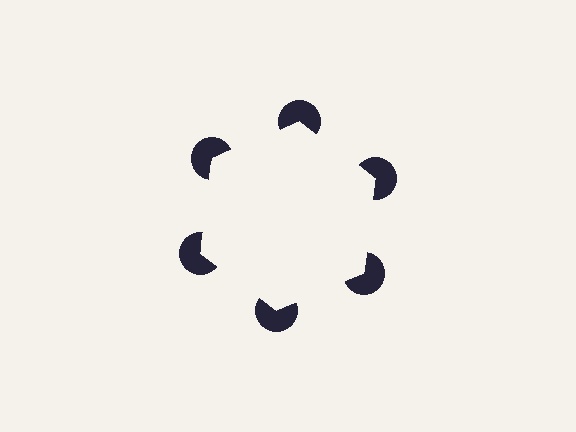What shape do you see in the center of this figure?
An illusory hexagon — its edges are inferred from the aligned wedge cuts in the pac-man discs, not physically drawn.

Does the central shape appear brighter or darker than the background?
It typically appears slightly brighter than the background, even though no actual brightness change is drawn.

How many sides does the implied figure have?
6 sides.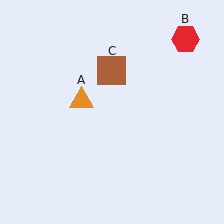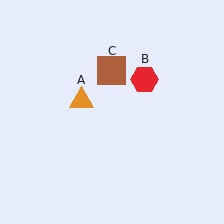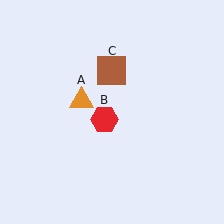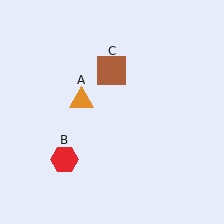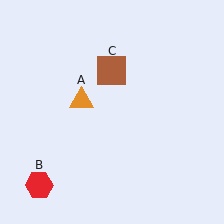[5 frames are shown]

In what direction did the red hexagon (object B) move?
The red hexagon (object B) moved down and to the left.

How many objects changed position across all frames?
1 object changed position: red hexagon (object B).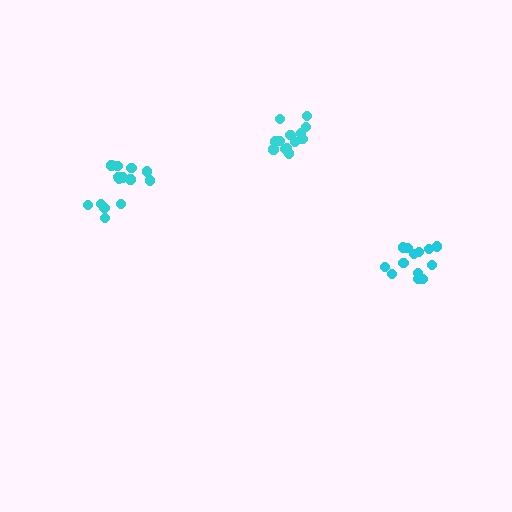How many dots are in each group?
Group 1: 13 dots, Group 2: 13 dots, Group 3: 14 dots (40 total).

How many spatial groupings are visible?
There are 3 spatial groupings.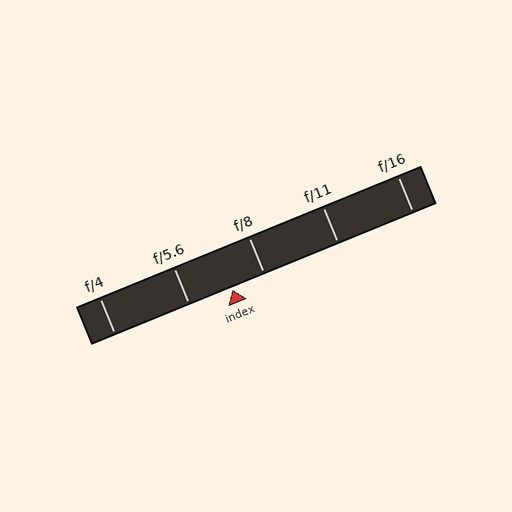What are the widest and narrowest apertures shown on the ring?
The widest aperture shown is f/4 and the narrowest is f/16.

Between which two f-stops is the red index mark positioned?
The index mark is between f/5.6 and f/8.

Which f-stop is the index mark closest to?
The index mark is closest to f/8.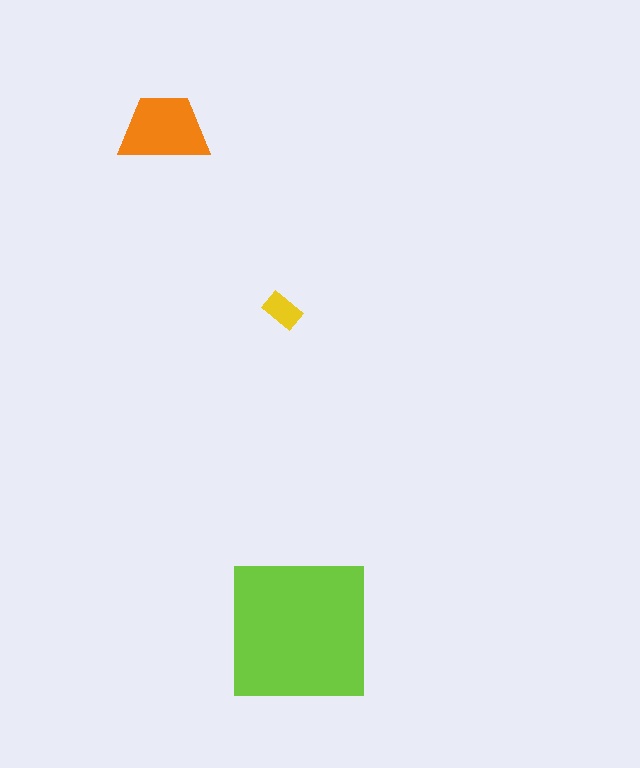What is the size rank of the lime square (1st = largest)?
1st.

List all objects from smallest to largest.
The yellow rectangle, the orange trapezoid, the lime square.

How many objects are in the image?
There are 3 objects in the image.